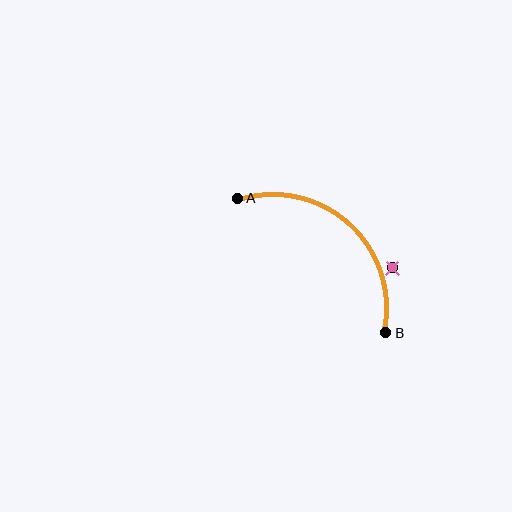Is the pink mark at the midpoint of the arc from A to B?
No — the pink mark does not lie on the arc at all. It sits slightly outside the curve.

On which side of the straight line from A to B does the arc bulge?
The arc bulges above and to the right of the straight line connecting A and B.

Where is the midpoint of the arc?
The arc midpoint is the point on the curve farthest from the straight line joining A and B. It sits above and to the right of that line.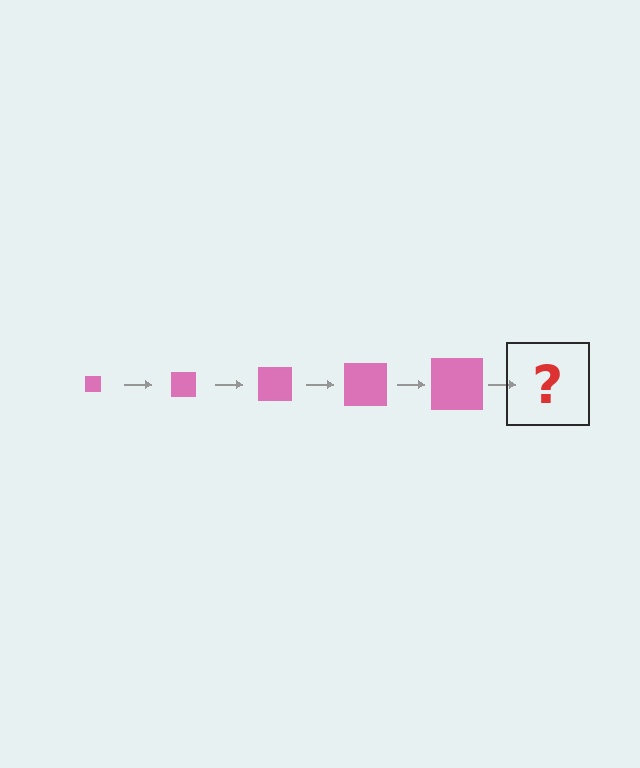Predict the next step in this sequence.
The next step is a pink square, larger than the previous one.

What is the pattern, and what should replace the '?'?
The pattern is that the square gets progressively larger each step. The '?' should be a pink square, larger than the previous one.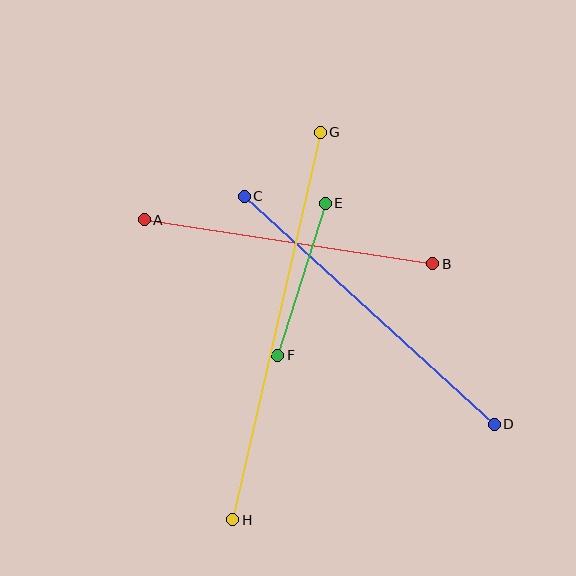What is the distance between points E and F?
The distance is approximately 160 pixels.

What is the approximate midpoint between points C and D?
The midpoint is at approximately (369, 310) pixels.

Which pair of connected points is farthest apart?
Points G and H are farthest apart.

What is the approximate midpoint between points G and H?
The midpoint is at approximately (277, 326) pixels.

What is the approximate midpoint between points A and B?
The midpoint is at approximately (289, 242) pixels.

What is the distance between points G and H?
The distance is approximately 397 pixels.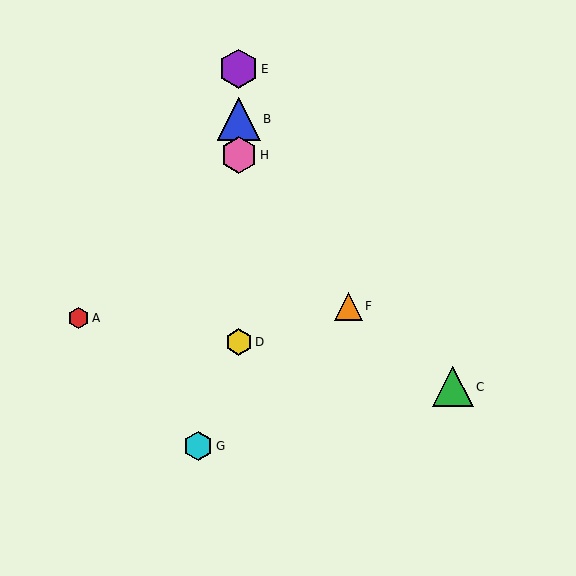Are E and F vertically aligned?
No, E is at x≈239 and F is at x≈348.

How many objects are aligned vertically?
4 objects (B, D, E, H) are aligned vertically.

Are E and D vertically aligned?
Yes, both are at x≈239.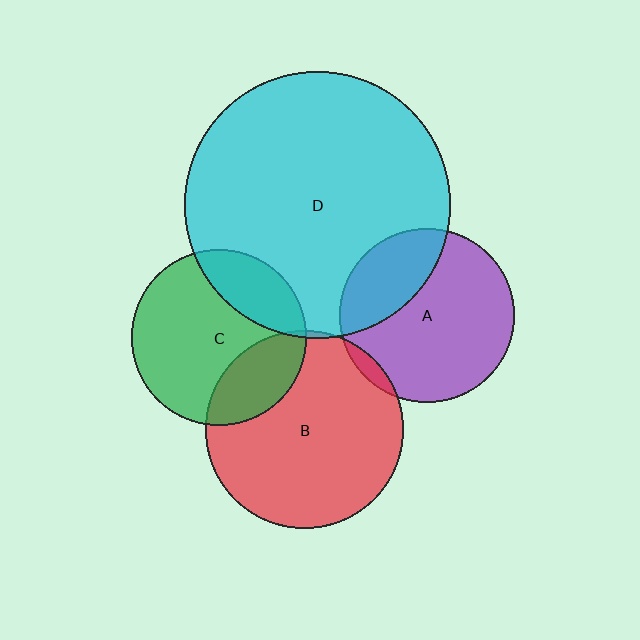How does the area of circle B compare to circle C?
Approximately 1.3 times.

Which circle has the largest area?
Circle D (cyan).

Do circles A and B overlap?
Yes.